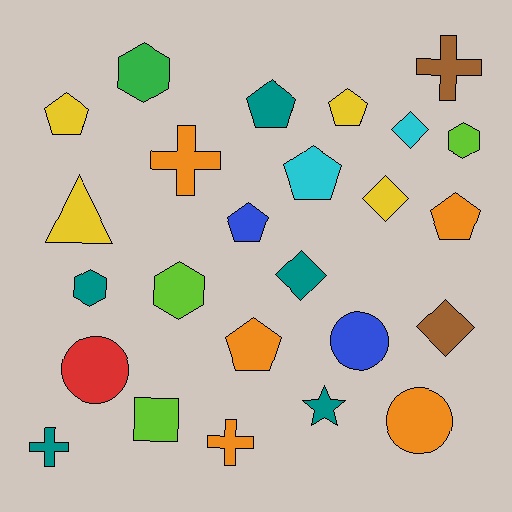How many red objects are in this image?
There is 1 red object.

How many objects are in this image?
There are 25 objects.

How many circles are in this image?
There are 3 circles.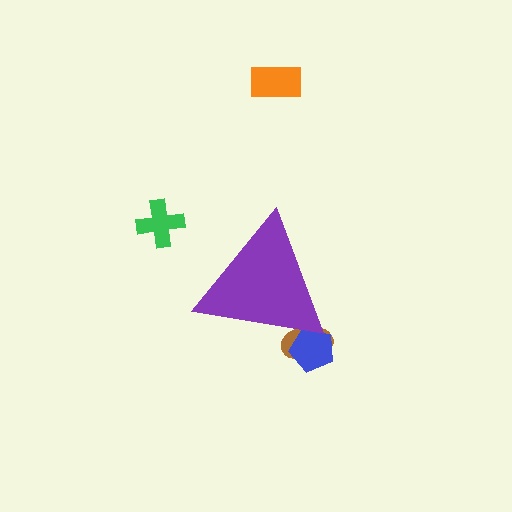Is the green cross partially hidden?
No, the green cross is fully visible.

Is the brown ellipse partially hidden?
Yes, the brown ellipse is partially hidden behind the purple triangle.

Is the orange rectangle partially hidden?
No, the orange rectangle is fully visible.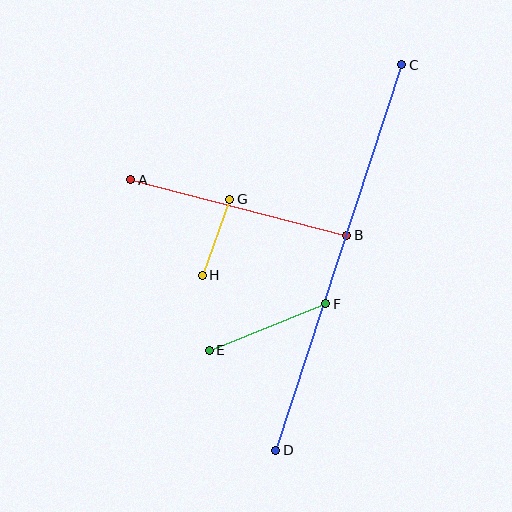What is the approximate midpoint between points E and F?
The midpoint is at approximately (267, 327) pixels.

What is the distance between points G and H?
The distance is approximately 81 pixels.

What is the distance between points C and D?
The distance is approximately 405 pixels.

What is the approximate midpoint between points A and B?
The midpoint is at approximately (239, 207) pixels.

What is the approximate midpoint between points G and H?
The midpoint is at approximately (216, 237) pixels.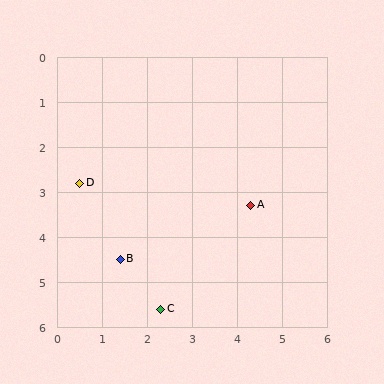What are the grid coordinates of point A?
Point A is at approximately (4.3, 3.3).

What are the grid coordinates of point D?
Point D is at approximately (0.5, 2.8).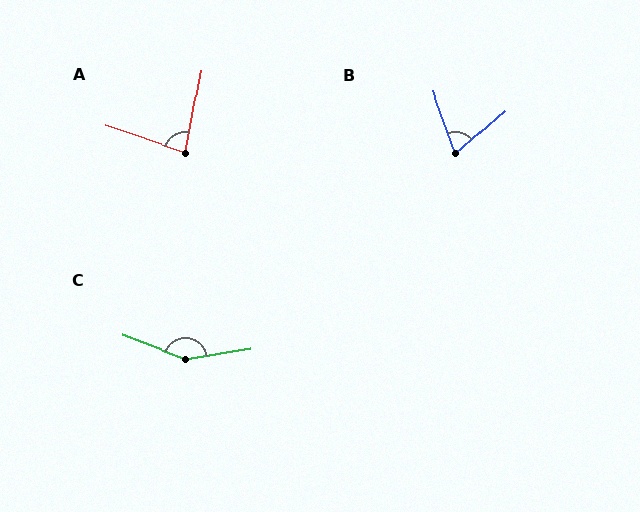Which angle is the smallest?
B, at approximately 69 degrees.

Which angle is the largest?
C, at approximately 150 degrees.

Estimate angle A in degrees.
Approximately 82 degrees.